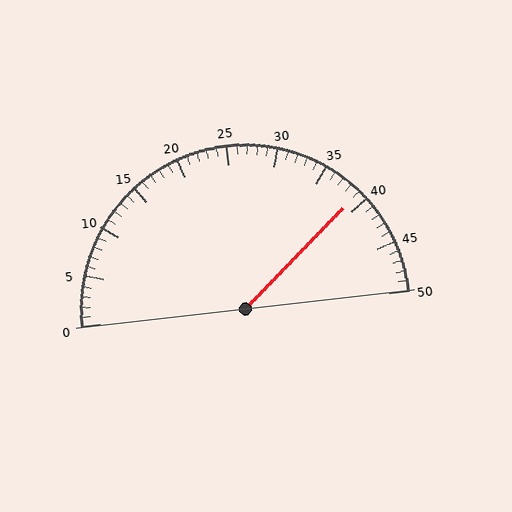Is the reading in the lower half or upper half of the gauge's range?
The reading is in the upper half of the range (0 to 50).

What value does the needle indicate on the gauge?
The needle indicates approximately 39.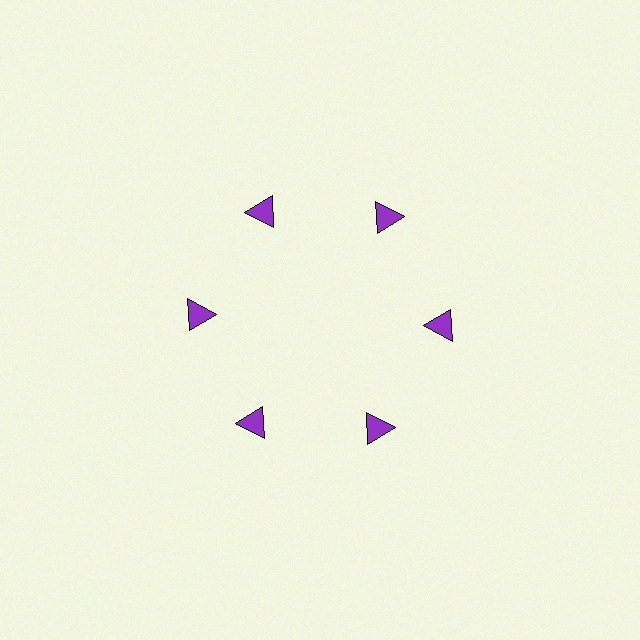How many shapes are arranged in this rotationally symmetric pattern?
There are 6 shapes, arranged in 6 groups of 1.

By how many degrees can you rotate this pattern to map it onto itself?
The pattern maps onto itself every 60 degrees of rotation.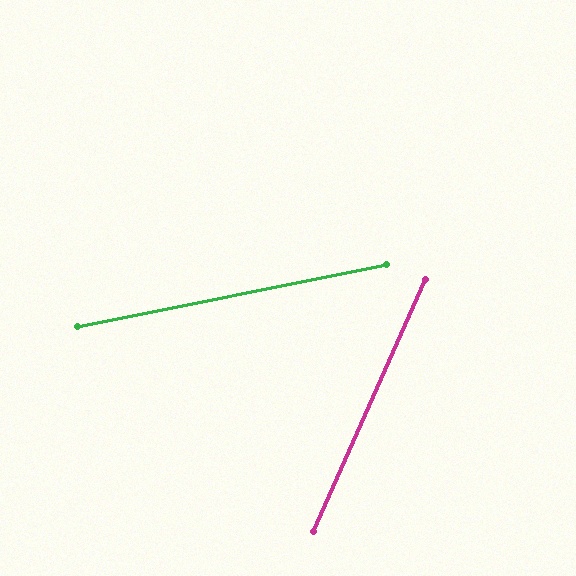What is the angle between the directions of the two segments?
Approximately 55 degrees.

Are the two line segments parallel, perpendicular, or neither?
Neither parallel nor perpendicular — they differ by about 55°.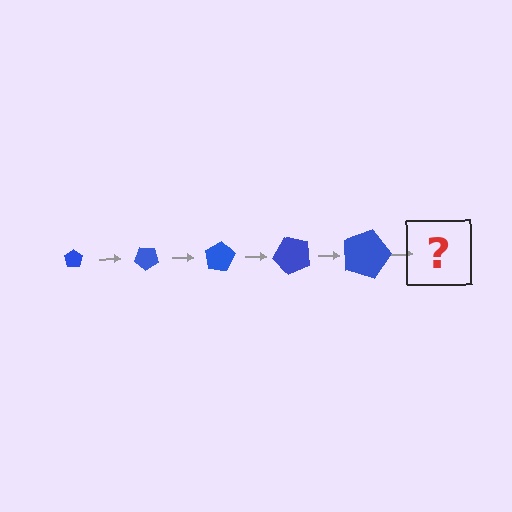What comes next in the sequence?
The next element should be a pentagon, larger than the previous one and rotated 200 degrees from the start.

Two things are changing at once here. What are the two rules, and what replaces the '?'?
The two rules are that the pentagon grows larger each step and it rotates 40 degrees each step. The '?' should be a pentagon, larger than the previous one and rotated 200 degrees from the start.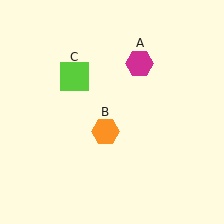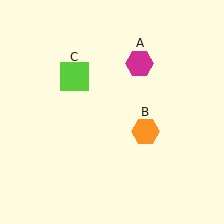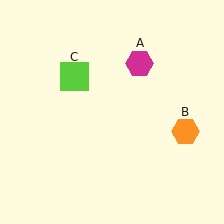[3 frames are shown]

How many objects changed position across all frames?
1 object changed position: orange hexagon (object B).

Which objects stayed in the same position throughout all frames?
Magenta hexagon (object A) and lime square (object C) remained stationary.